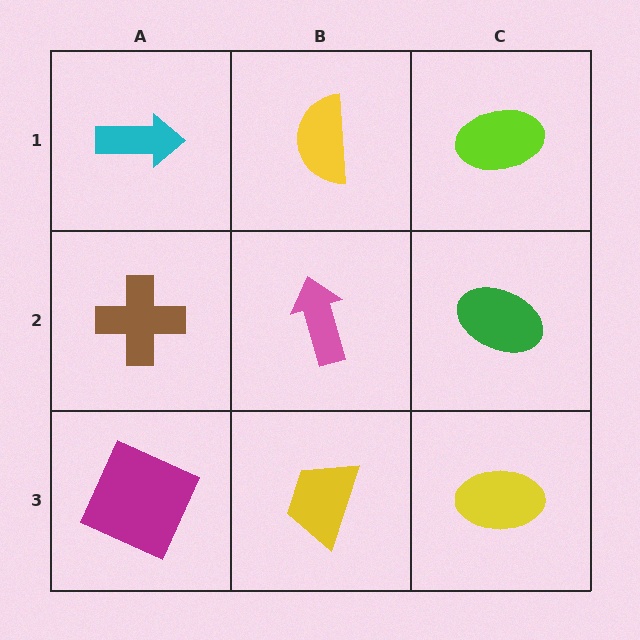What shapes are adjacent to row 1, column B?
A pink arrow (row 2, column B), a cyan arrow (row 1, column A), a lime ellipse (row 1, column C).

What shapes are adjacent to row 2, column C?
A lime ellipse (row 1, column C), a yellow ellipse (row 3, column C), a pink arrow (row 2, column B).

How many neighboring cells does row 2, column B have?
4.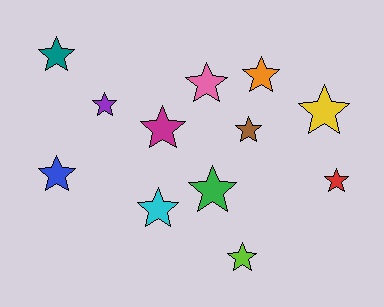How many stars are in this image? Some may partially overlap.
There are 12 stars.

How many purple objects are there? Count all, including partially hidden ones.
There is 1 purple object.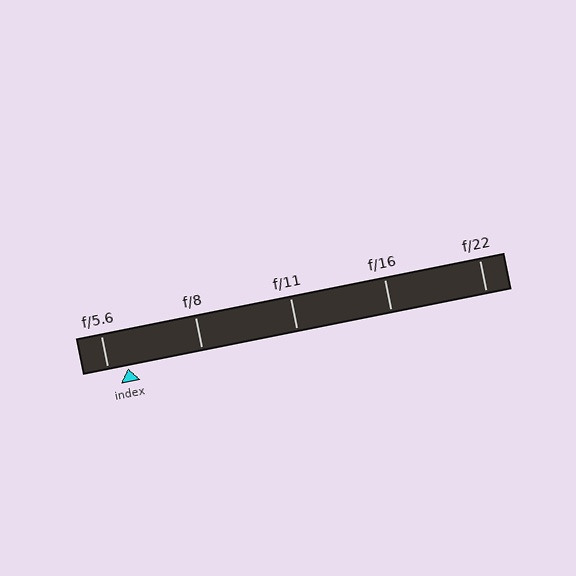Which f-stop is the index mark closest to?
The index mark is closest to f/5.6.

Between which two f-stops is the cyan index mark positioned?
The index mark is between f/5.6 and f/8.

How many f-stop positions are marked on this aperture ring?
There are 5 f-stop positions marked.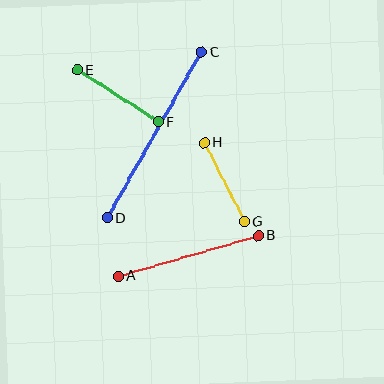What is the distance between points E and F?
The distance is approximately 96 pixels.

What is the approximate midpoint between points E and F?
The midpoint is at approximately (118, 96) pixels.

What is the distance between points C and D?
The distance is approximately 190 pixels.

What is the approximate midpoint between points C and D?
The midpoint is at approximately (154, 135) pixels.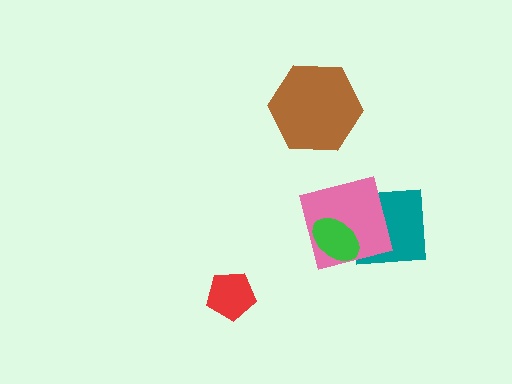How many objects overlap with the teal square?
2 objects overlap with the teal square.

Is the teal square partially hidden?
Yes, it is partially covered by another shape.